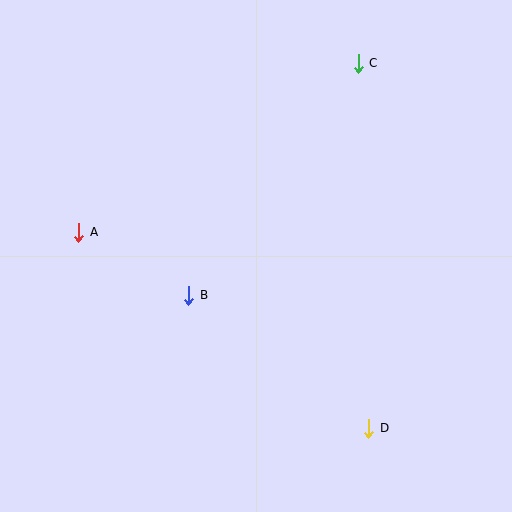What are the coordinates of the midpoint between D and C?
The midpoint between D and C is at (363, 246).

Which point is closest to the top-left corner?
Point A is closest to the top-left corner.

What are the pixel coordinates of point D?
Point D is at (369, 428).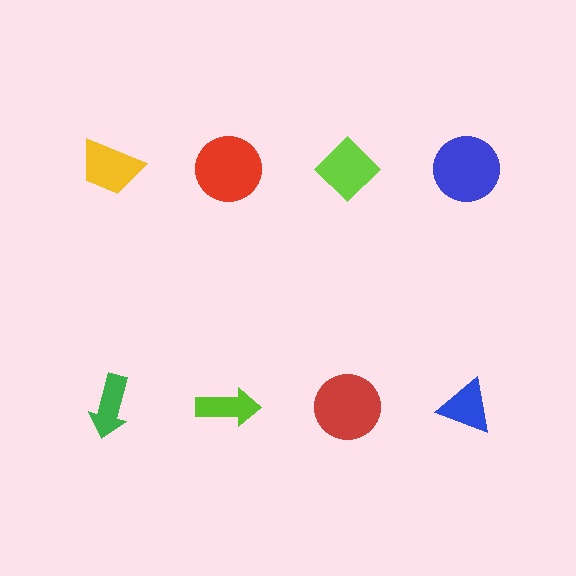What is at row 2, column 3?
A red circle.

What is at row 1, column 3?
A lime diamond.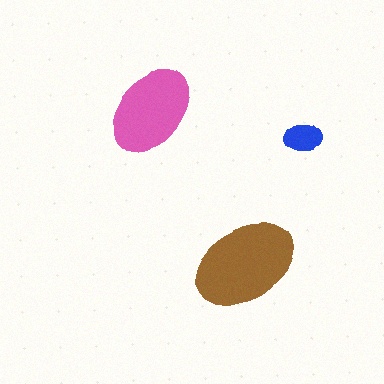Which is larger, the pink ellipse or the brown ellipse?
The brown one.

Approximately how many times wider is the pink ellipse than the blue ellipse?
About 2.5 times wider.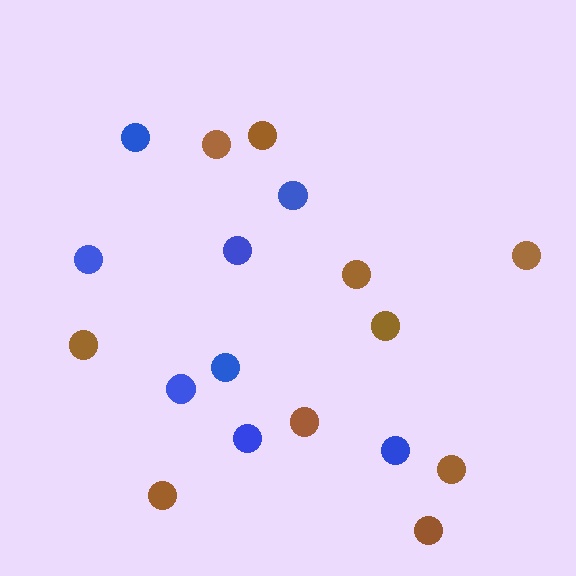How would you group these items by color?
There are 2 groups: one group of blue circles (8) and one group of brown circles (10).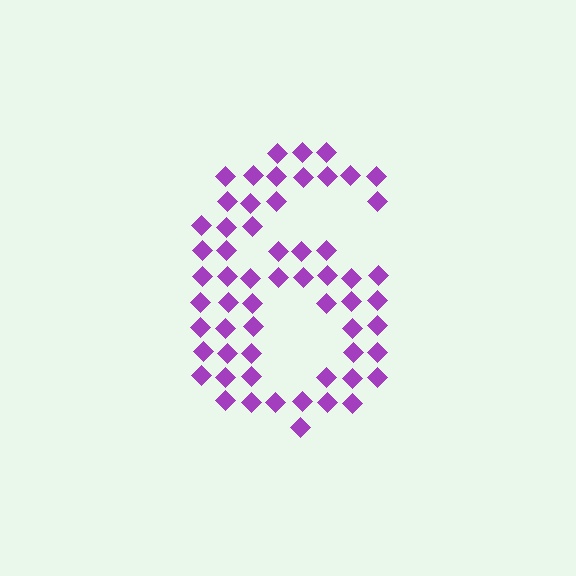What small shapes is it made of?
It is made of small diamonds.